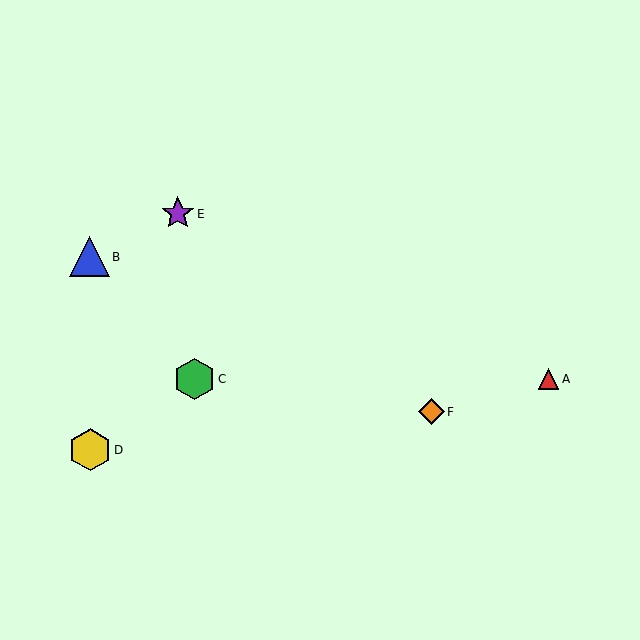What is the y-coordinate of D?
Object D is at y≈450.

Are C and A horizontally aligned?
Yes, both are at y≈379.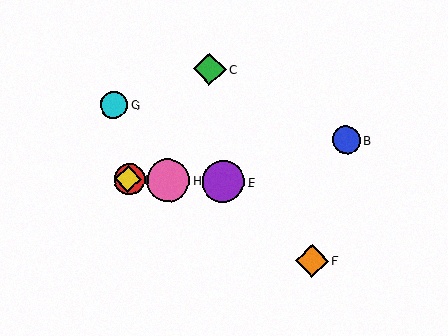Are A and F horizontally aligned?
No, A is at y≈179 and F is at y≈261.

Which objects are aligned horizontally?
Objects A, D, E, H are aligned horizontally.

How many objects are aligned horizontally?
4 objects (A, D, E, H) are aligned horizontally.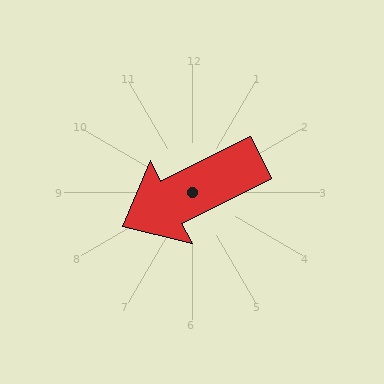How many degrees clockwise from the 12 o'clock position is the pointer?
Approximately 243 degrees.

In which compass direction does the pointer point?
Southwest.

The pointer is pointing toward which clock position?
Roughly 8 o'clock.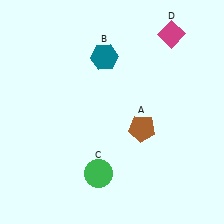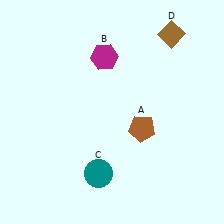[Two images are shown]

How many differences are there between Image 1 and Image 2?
There are 3 differences between the two images.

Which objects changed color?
B changed from teal to magenta. C changed from green to teal. D changed from magenta to brown.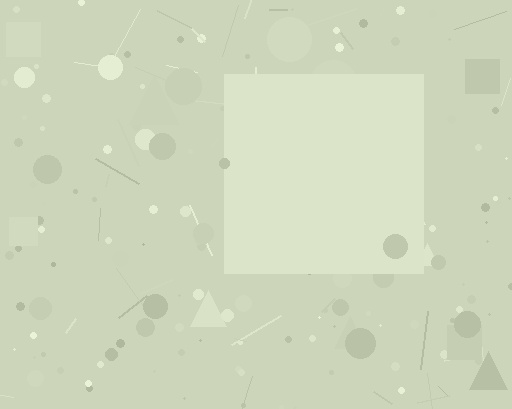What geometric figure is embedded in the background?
A square is embedded in the background.